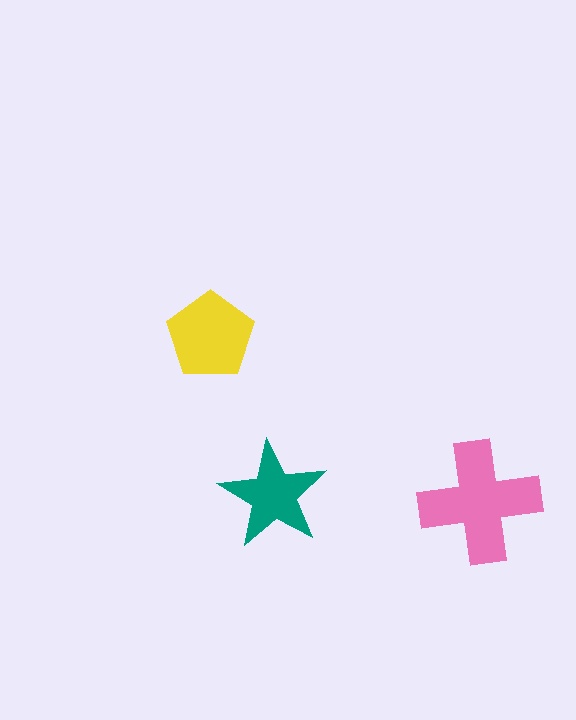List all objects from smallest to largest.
The teal star, the yellow pentagon, the pink cross.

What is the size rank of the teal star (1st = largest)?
3rd.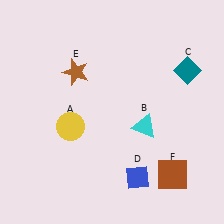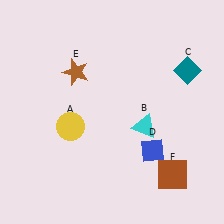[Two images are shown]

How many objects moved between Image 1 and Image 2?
1 object moved between the two images.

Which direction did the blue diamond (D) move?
The blue diamond (D) moved up.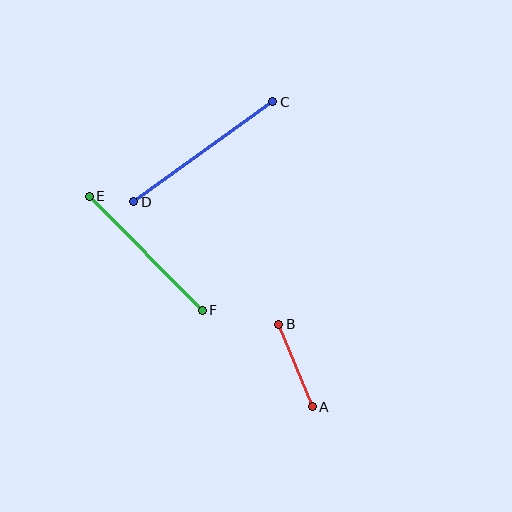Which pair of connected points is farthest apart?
Points C and D are farthest apart.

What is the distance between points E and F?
The distance is approximately 160 pixels.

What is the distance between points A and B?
The distance is approximately 89 pixels.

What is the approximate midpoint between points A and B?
The midpoint is at approximately (295, 366) pixels.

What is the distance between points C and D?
The distance is approximately 171 pixels.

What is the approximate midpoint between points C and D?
The midpoint is at approximately (203, 152) pixels.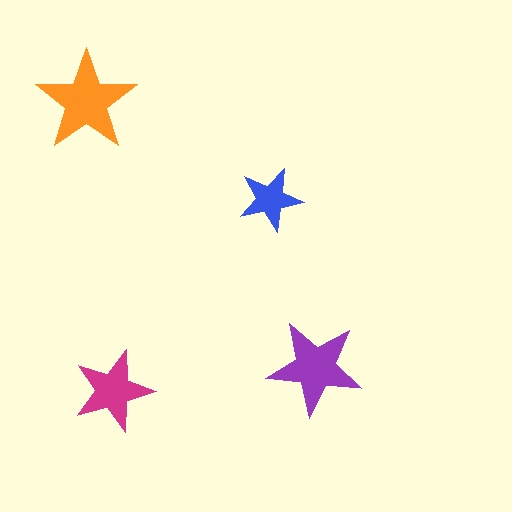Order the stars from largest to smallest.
the orange one, the purple one, the magenta one, the blue one.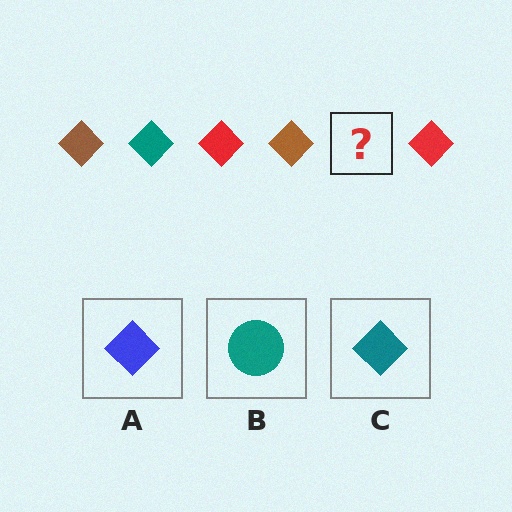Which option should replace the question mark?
Option C.